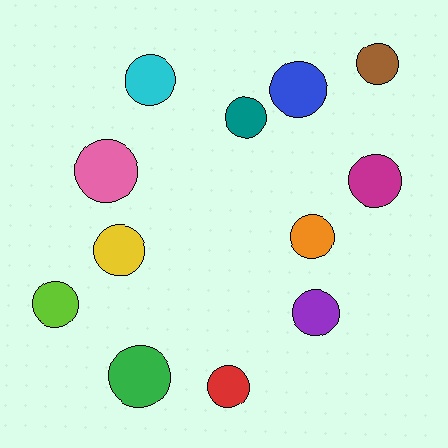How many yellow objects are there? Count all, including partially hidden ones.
There is 1 yellow object.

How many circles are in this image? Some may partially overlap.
There are 12 circles.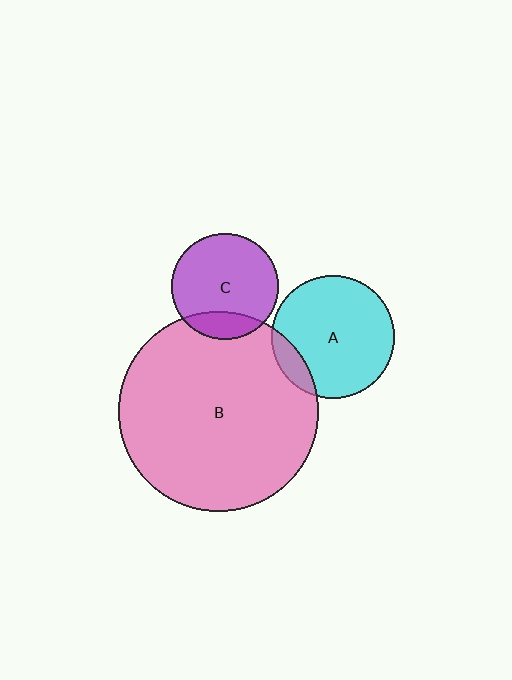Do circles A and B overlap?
Yes.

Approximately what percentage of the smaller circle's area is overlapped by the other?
Approximately 10%.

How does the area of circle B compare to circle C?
Approximately 3.5 times.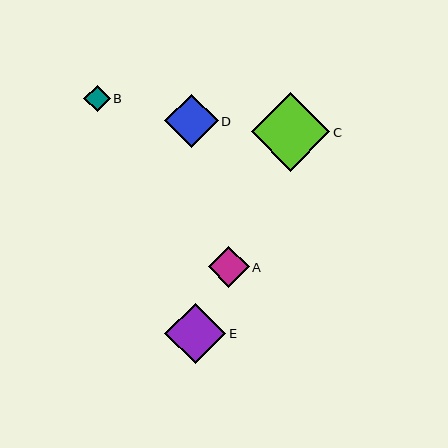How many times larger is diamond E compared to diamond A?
Diamond E is approximately 1.5 times the size of diamond A.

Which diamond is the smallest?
Diamond B is the smallest with a size of approximately 27 pixels.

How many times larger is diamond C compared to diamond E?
Diamond C is approximately 1.3 times the size of diamond E.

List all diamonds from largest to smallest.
From largest to smallest: C, E, D, A, B.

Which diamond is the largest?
Diamond C is the largest with a size of approximately 79 pixels.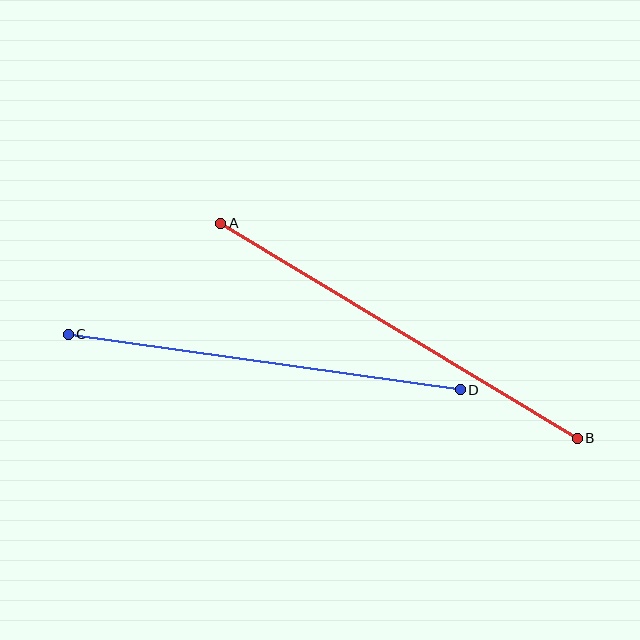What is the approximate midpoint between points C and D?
The midpoint is at approximately (264, 362) pixels.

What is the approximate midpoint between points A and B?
The midpoint is at approximately (399, 331) pixels.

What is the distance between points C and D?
The distance is approximately 396 pixels.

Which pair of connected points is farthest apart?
Points A and B are farthest apart.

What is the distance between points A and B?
The distance is approximately 416 pixels.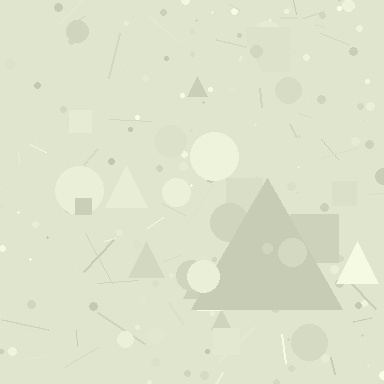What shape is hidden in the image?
A triangle is hidden in the image.